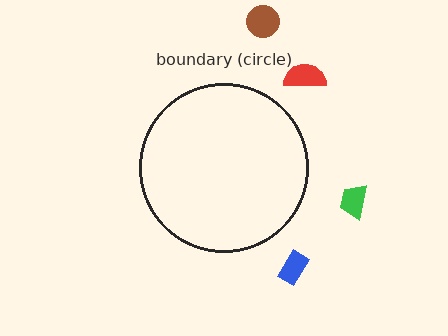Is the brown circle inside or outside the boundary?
Outside.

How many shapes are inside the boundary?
0 inside, 4 outside.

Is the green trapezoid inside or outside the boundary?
Outside.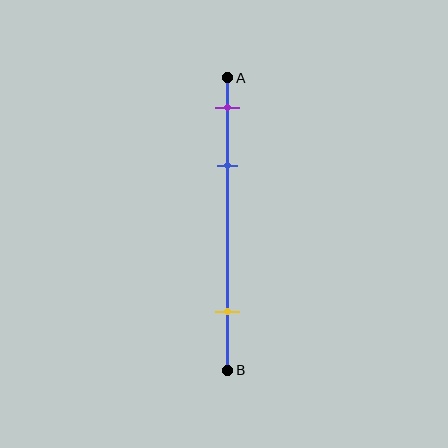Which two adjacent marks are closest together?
The purple and blue marks are the closest adjacent pair.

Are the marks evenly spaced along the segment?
No, the marks are not evenly spaced.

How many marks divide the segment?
There are 3 marks dividing the segment.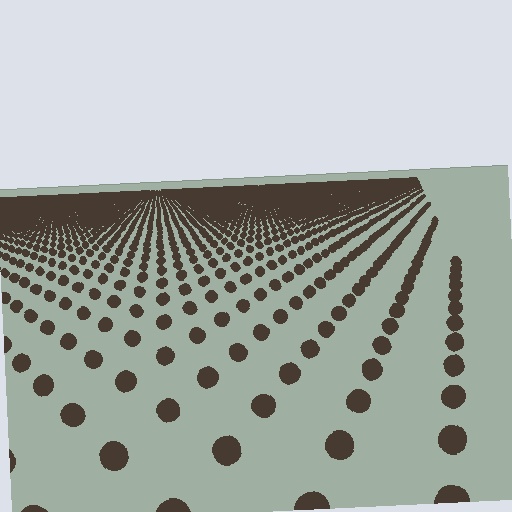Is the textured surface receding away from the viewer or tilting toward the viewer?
The surface is receding away from the viewer. Texture elements get smaller and denser toward the top.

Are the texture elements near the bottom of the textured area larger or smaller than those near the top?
Larger. Near the bottom, elements are closer to the viewer and appear at a bigger on-screen size.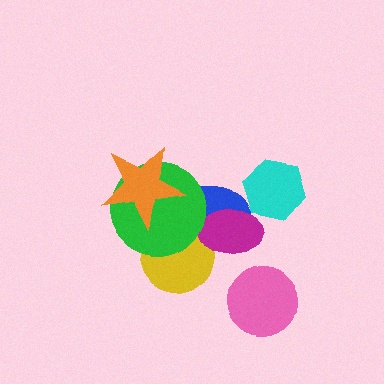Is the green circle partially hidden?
Yes, it is partially covered by another shape.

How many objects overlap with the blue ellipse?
3 objects overlap with the blue ellipse.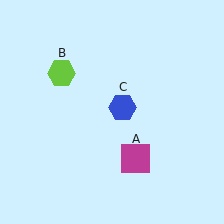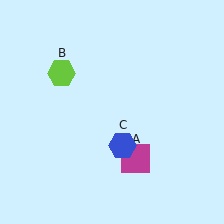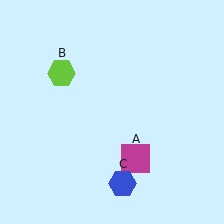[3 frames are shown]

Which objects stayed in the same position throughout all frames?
Magenta square (object A) and lime hexagon (object B) remained stationary.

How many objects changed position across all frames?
1 object changed position: blue hexagon (object C).